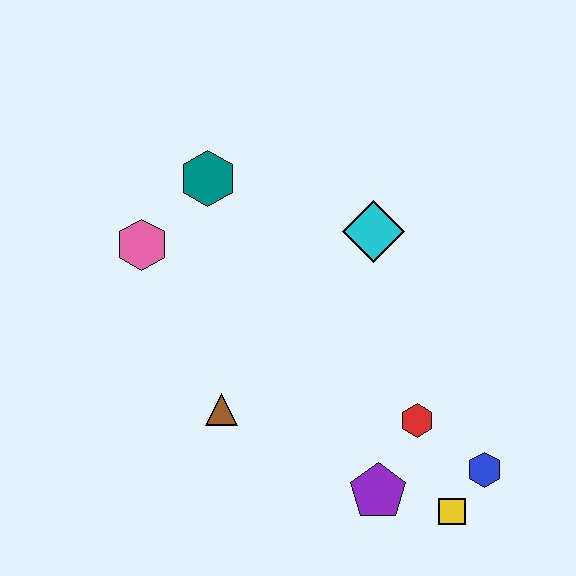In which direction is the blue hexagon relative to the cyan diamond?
The blue hexagon is below the cyan diamond.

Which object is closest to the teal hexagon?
The pink hexagon is closest to the teal hexagon.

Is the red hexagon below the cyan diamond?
Yes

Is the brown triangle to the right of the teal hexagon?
Yes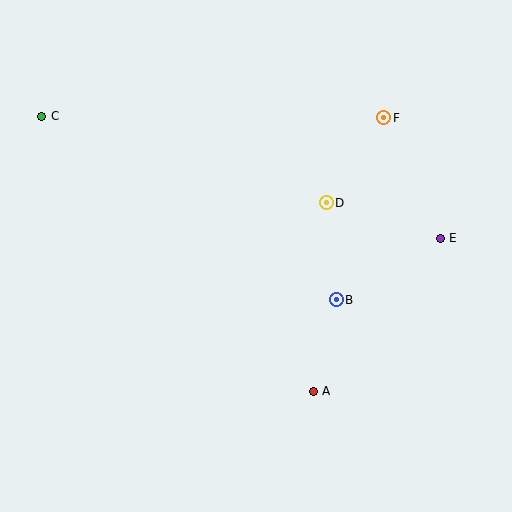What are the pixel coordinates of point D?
Point D is at (326, 203).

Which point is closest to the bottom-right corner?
Point A is closest to the bottom-right corner.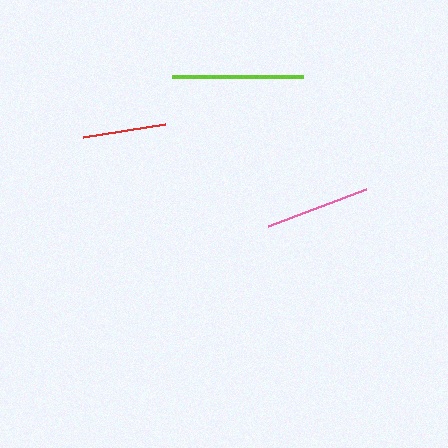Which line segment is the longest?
The lime line is the longest at approximately 131 pixels.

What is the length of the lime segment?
The lime segment is approximately 131 pixels long.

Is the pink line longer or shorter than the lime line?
The lime line is longer than the pink line.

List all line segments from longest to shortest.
From longest to shortest: lime, pink, red.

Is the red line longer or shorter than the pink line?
The pink line is longer than the red line.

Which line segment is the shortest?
The red line is the shortest at approximately 83 pixels.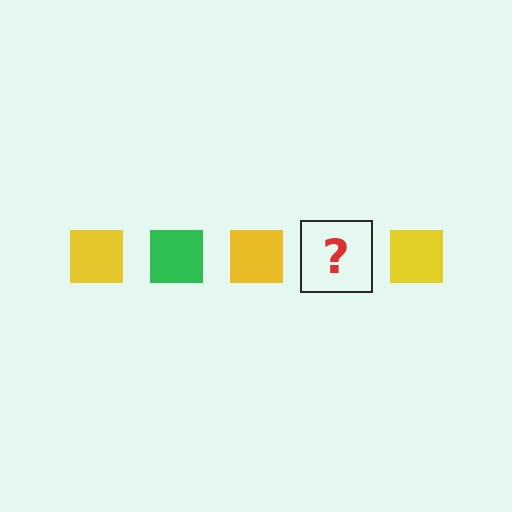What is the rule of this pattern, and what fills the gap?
The rule is that the pattern cycles through yellow, green squares. The gap should be filled with a green square.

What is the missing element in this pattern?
The missing element is a green square.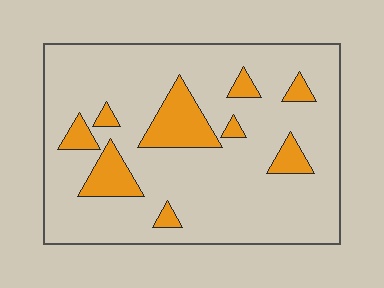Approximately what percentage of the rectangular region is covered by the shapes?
Approximately 15%.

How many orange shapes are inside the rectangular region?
9.